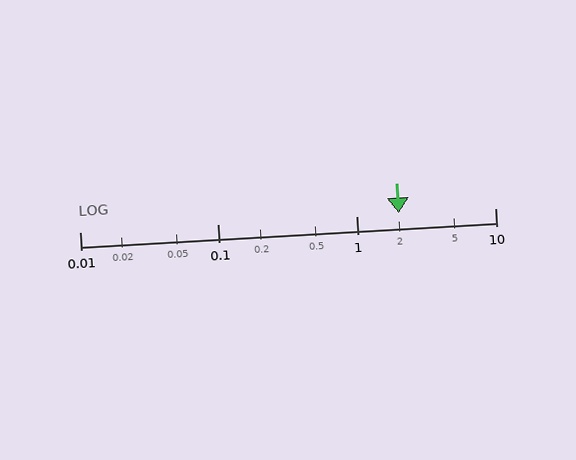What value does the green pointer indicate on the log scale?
The pointer indicates approximately 2.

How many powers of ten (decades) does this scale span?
The scale spans 3 decades, from 0.01 to 10.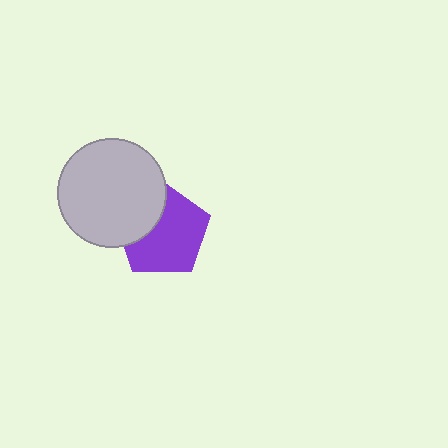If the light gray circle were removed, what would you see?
You would see the complete purple pentagon.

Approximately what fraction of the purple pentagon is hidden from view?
Roughly 32% of the purple pentagon is hidden behind the light gray circle.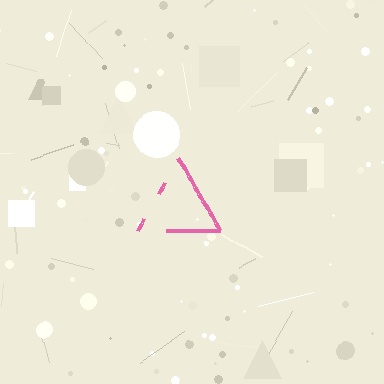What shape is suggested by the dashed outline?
The dashed outline suggests a triangle.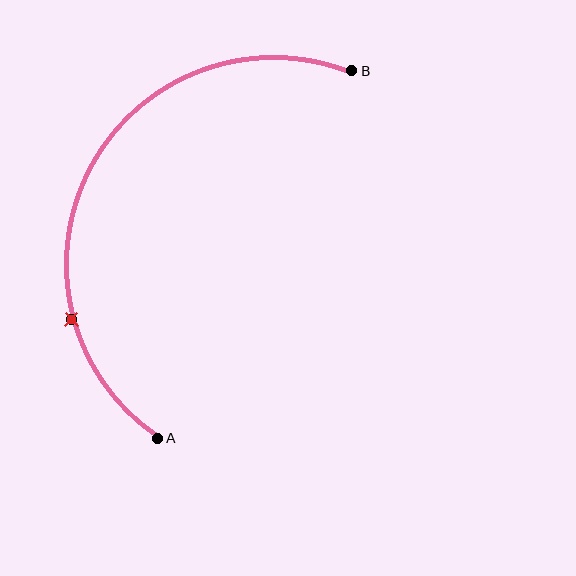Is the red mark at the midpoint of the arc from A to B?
No. The red mark lies on the arc but is closer to endpoint A. The arc midpoint would be at the point on the curve equidistant along the arc from both A and B.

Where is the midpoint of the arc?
The arc midpoint is the point on the curve farthest from the straight line joining A and B. It sits to the left of that line.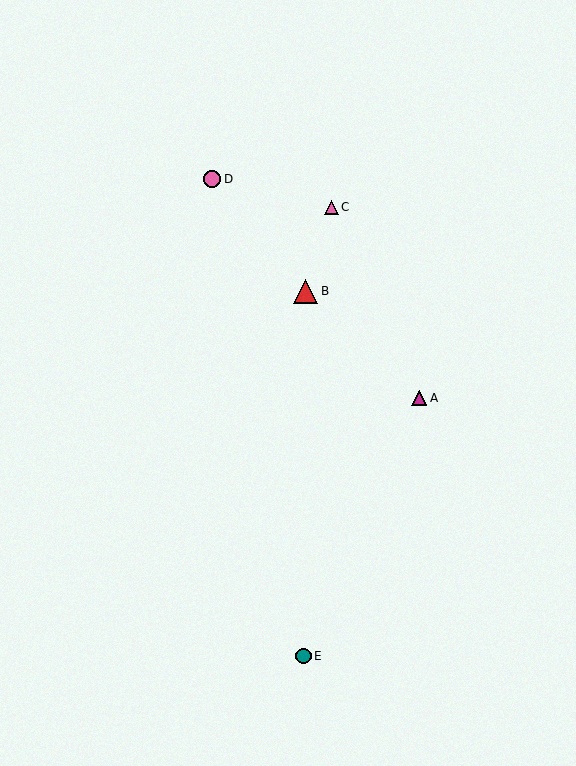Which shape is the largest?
The red triangle (labeled B) is the largest.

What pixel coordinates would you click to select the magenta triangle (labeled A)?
Click at (419, 398) to select the magenta triangle A.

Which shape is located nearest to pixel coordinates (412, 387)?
The magenta triangle (labeled A) at (419, 398) is nearest to that location.